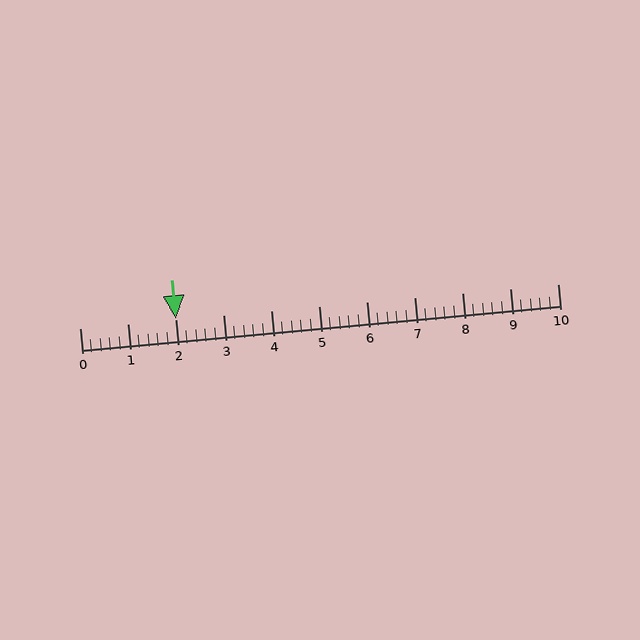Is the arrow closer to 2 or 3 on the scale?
The arrow is closer to 2.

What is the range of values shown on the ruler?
The ruler shows values from 0 to 10.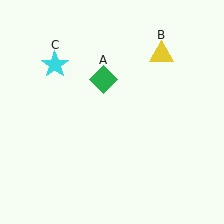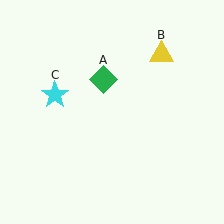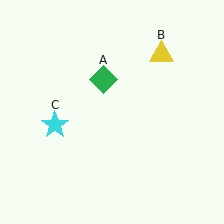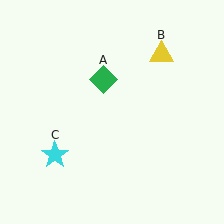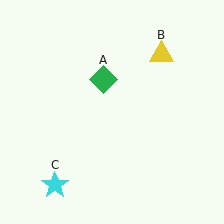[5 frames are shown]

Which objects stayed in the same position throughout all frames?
Green diamond (object A) and yellow triangle (object B) remained stationary.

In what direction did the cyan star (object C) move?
The cyan star (object C) moved down.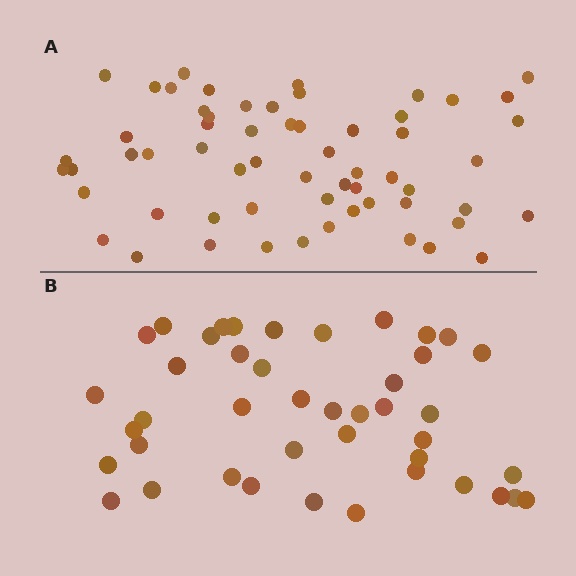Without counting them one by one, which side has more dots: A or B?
Region A (the top region) has more dots.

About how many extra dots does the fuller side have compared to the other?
Region A has approximately 15 more dots than region B.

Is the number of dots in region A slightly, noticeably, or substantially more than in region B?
Region A has noticeably more, but not dramatically so. The ratio is roughly 1.4 to 1.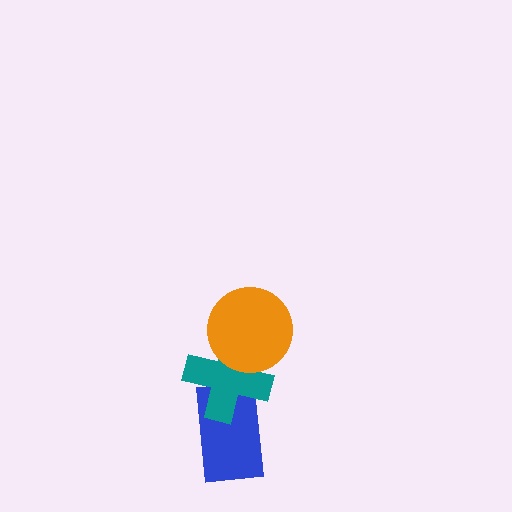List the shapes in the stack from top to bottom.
From top to bottom: the orange circle, the teal cross, the blue rectangle.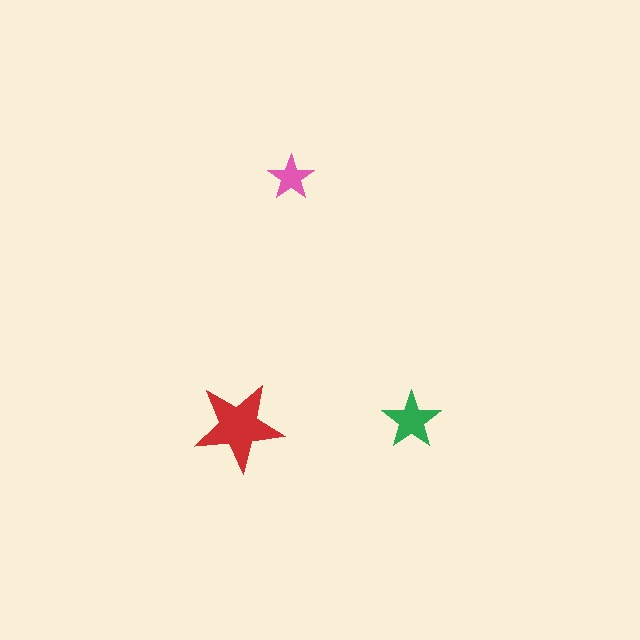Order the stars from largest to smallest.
the red one, the green one, the pink one.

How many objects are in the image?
There are 3 objects in the image.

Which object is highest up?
The pink star is topmost.